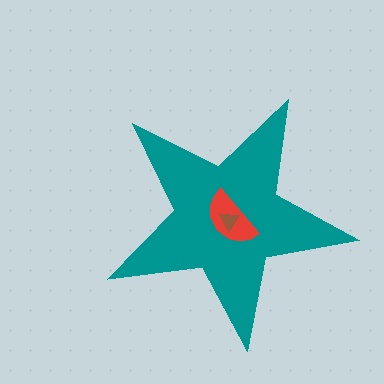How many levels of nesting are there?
3.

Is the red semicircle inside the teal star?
Yes.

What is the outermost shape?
The teal star.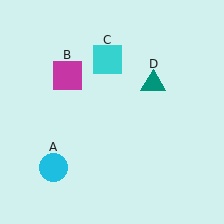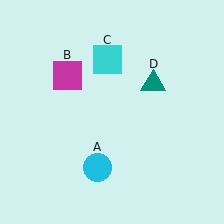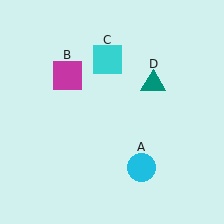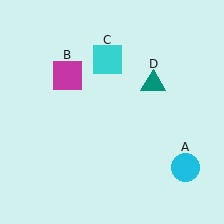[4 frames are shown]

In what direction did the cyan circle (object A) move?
The cyan circle (object A) moved right.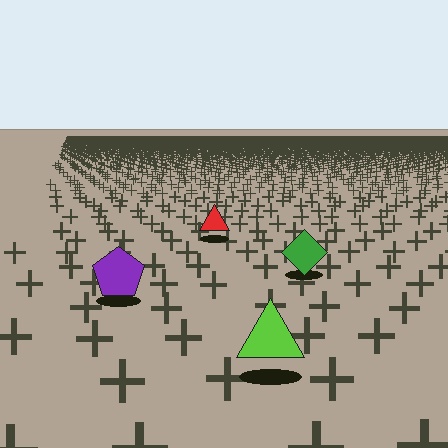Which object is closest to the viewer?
The lime triangle is closest. The texture marks near it are larger and more spread out.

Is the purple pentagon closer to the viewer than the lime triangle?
No. The lime triangle is closer — you can tell from the texture gradient: the ground texture is coarser near it.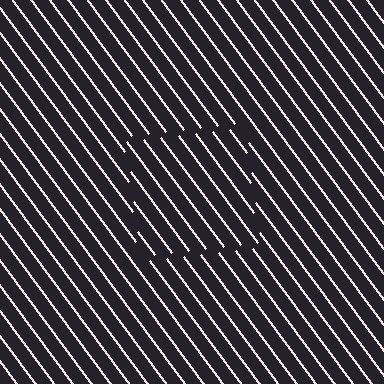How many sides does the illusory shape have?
4 sides — the line-ends trace a square.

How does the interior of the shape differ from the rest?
The interior of the shape contains the same grating, shifted by half a period — the contour is defined by the phase discontinuity where line-ends from the inner and outer gratings abut.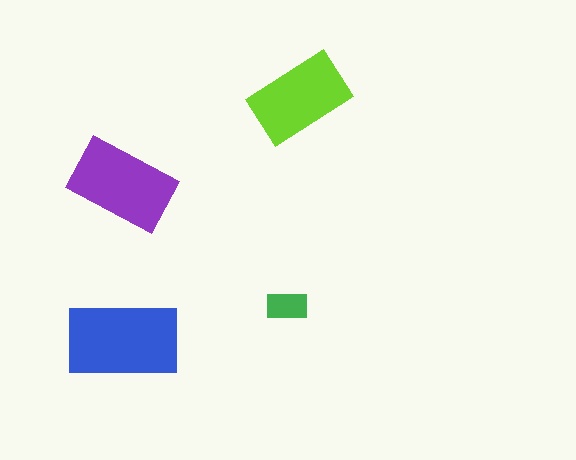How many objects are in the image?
There are 4 objects in the image.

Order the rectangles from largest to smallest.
the blue one, the purple one, the lime one, the green one.